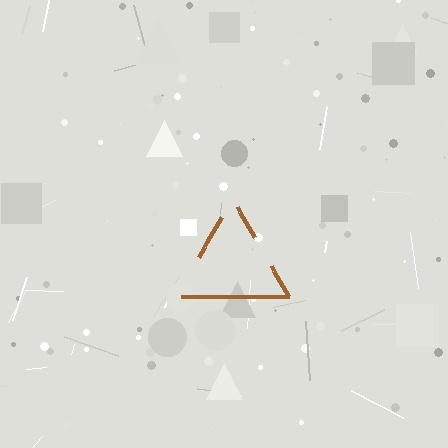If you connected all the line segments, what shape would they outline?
They would outline a triangle.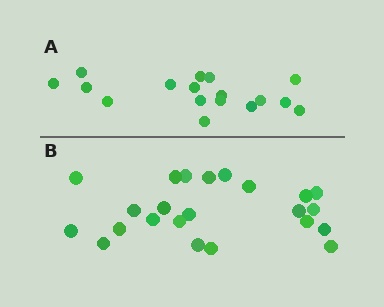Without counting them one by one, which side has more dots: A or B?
Region B (the bottom region) has more dots.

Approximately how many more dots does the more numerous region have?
Region B has about 6 more dots than region A.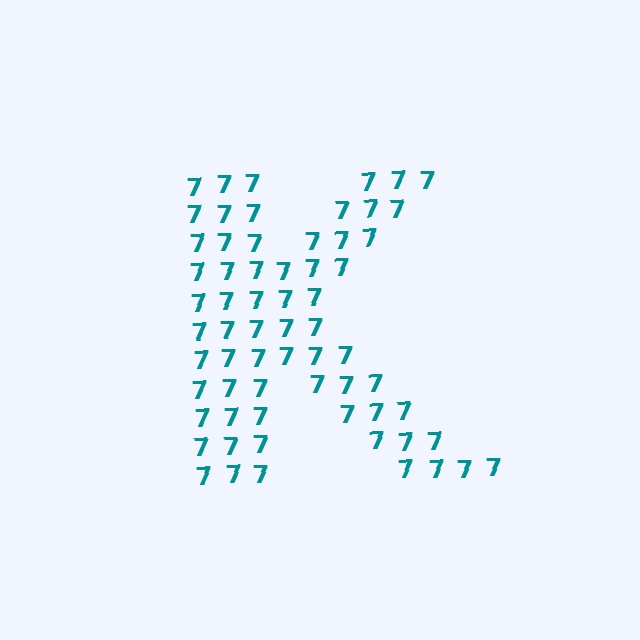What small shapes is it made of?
It is made of small digit 7's.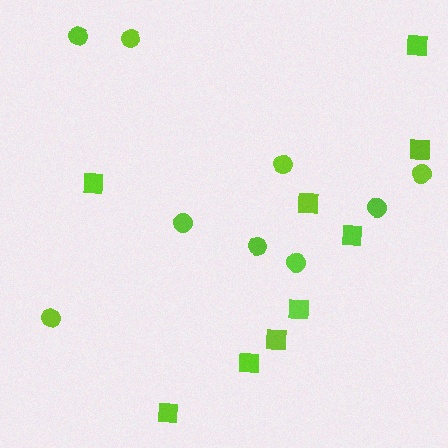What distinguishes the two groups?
There are 2 groups: one group of squares (9) and one group of circles (9).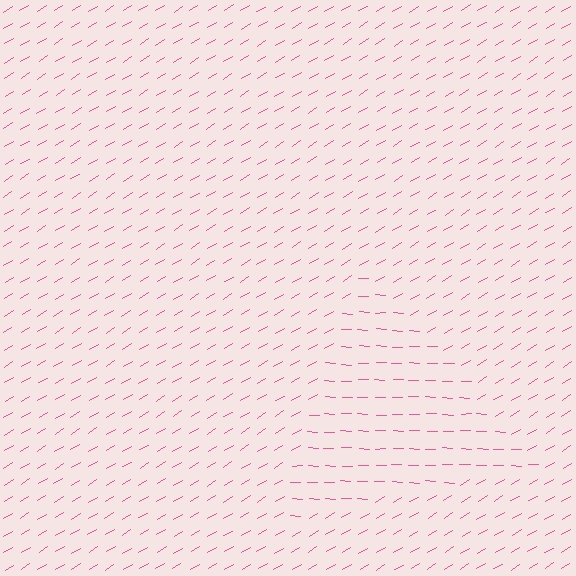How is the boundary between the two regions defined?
The boundary is defined purely by a change in line orientation (approximately 33 degrees difference). All lines are the same color and thickness.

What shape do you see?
I see a triangle.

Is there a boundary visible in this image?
Yes, there is a texture boundary formed by a change in line orientation.